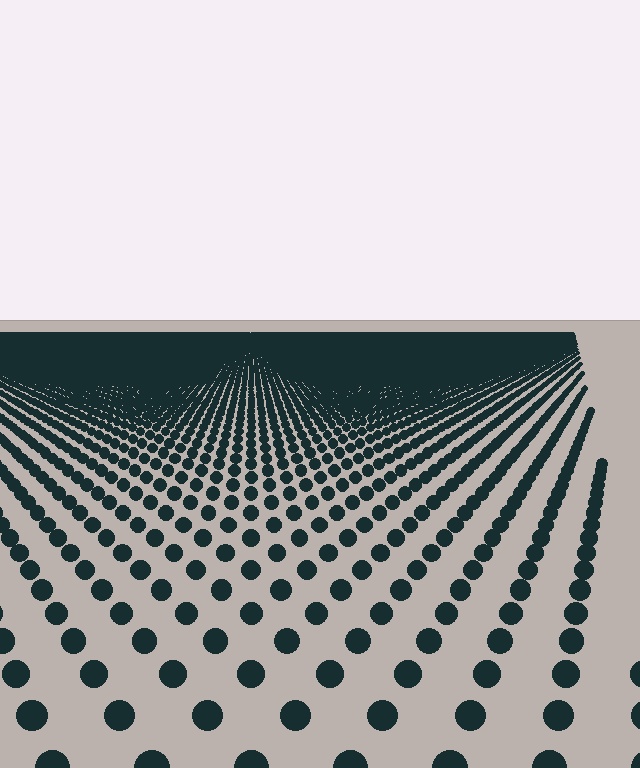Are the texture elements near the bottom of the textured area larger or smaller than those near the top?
Larger. Near the bottom, elements are closer to the viewer and appear at a bigger on-screen size.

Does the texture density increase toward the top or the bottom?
Density increases toward the top.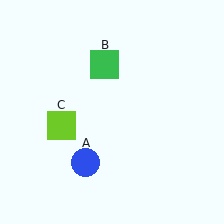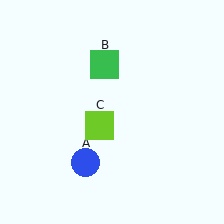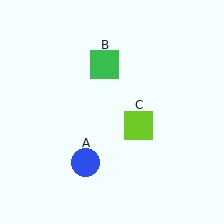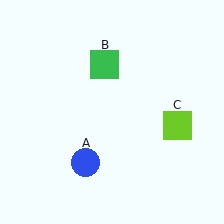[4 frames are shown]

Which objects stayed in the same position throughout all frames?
Blue circle (object A) and green square (object B) remained stationary.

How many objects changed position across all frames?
1 object changed position: lime square (object C).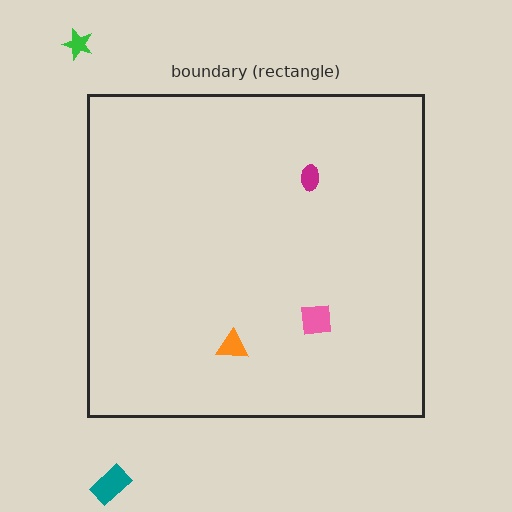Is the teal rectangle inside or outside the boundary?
Outside.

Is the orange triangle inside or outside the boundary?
Inside.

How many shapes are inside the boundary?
3 inside, 2 outside.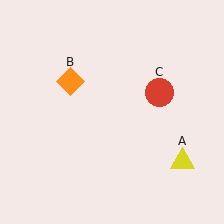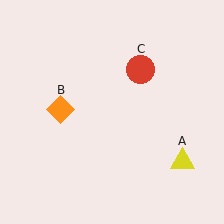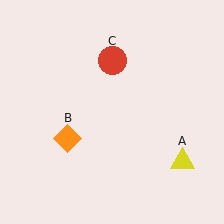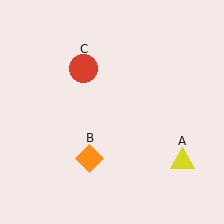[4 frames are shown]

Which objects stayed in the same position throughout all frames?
Yellow triangle (object A) remained stationary.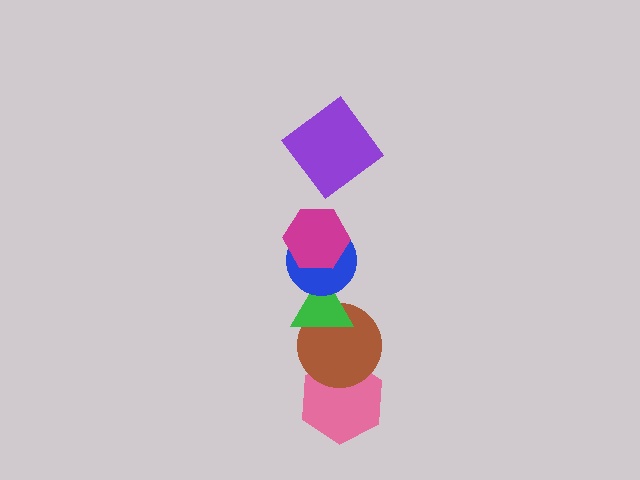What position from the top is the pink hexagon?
The pink hexagon is 6th from the top.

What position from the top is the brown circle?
The brown circle is 5th from the top.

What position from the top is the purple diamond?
The purple diamond is 1st from the top.